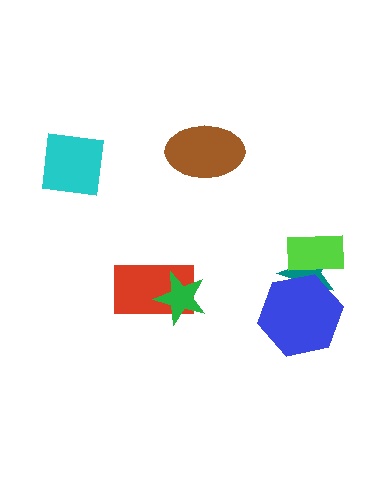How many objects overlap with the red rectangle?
1 object overlaps with the red rectangle.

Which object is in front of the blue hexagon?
The lime rectangle is in front of the blue hexagon.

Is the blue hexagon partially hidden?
Yes, it is partially covered by another shape.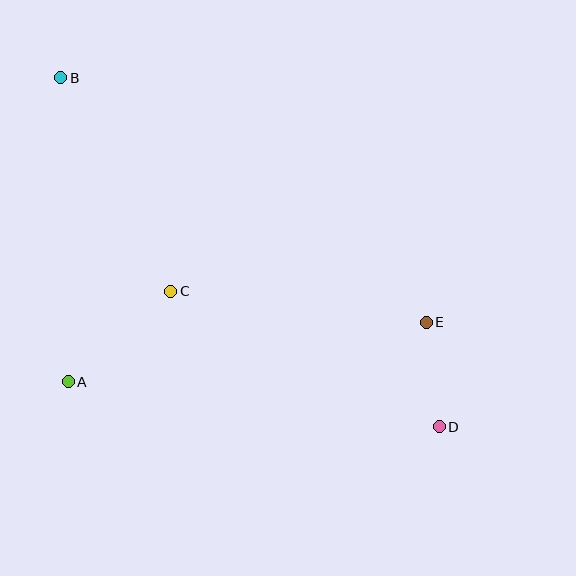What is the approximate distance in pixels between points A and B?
The distance between A and B is approximately 304 pixels.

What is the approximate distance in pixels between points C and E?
The distance between C and E is approximately 257 pixels.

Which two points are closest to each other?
Points D and E are closest to each other.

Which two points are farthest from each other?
Points B and D are farthest from each other.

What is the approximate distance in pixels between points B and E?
The distance between B and E is approximately 440 pixels.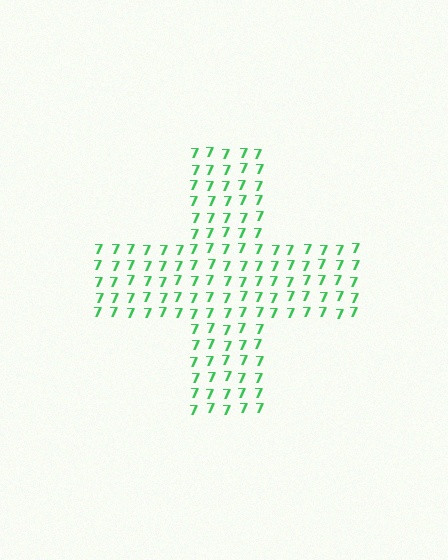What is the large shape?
The large shape is a cross.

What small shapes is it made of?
It is made of small digit 7's.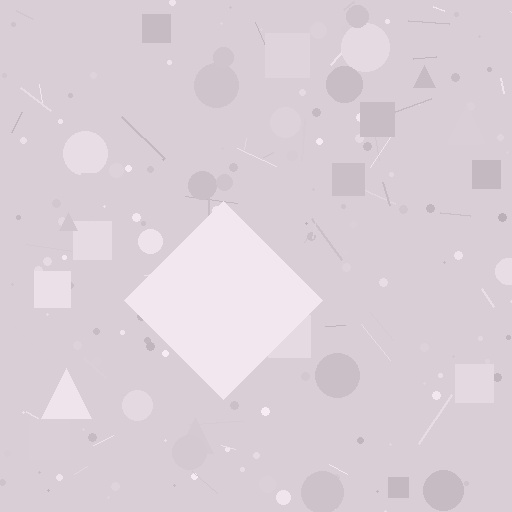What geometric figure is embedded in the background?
A diamond is embedded in the background.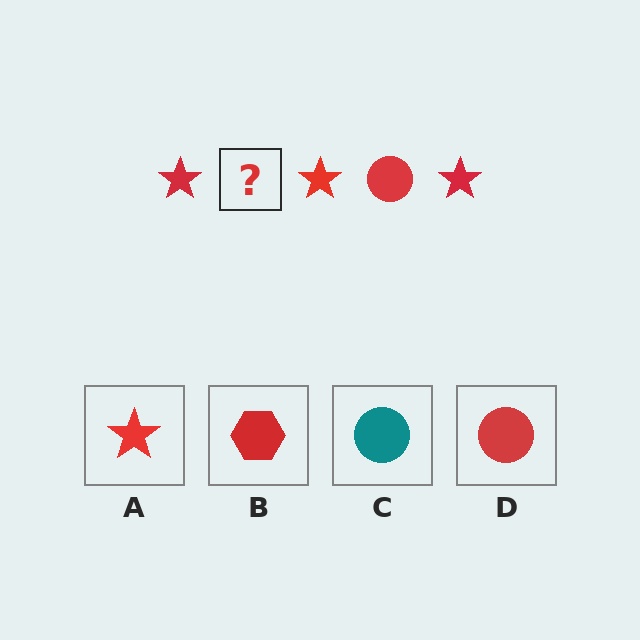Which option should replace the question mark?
Option D.